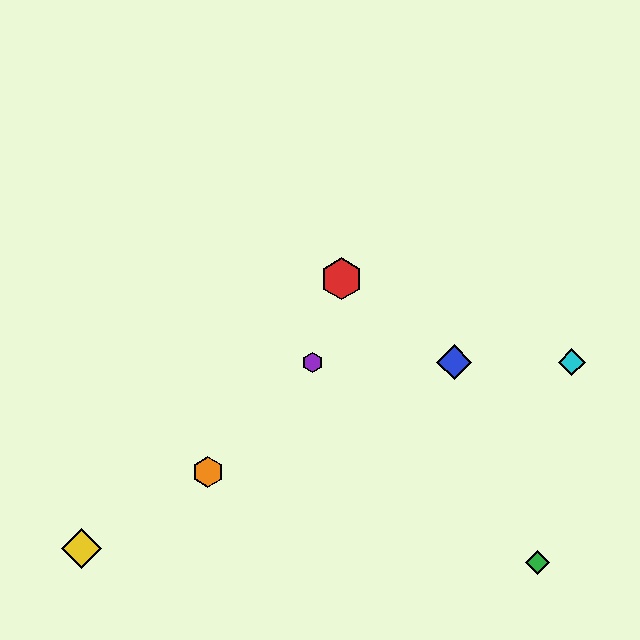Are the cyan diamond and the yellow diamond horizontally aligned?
No, the cyan diamond is at y≈362 and the yellow diamond is at y≈548.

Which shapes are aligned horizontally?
The blue diamond, the purple hexagon, the cyan diamond are aligned horizontally.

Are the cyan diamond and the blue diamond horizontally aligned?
Yes, both are at y≈362.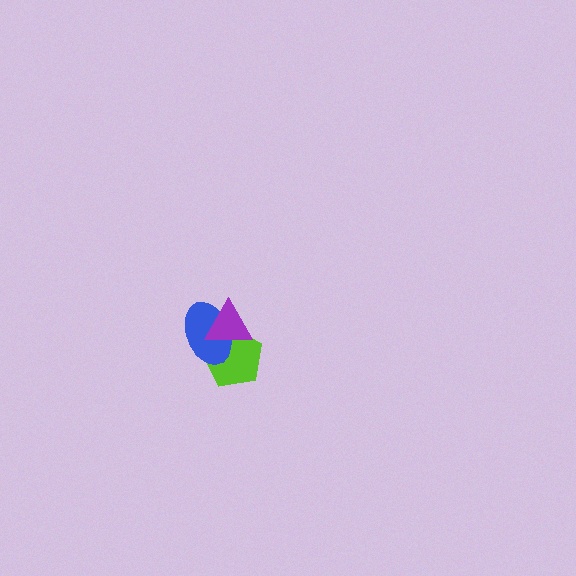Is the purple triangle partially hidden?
No, no other shape covers it.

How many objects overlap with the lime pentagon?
2 objects overlap with the lime pentagon.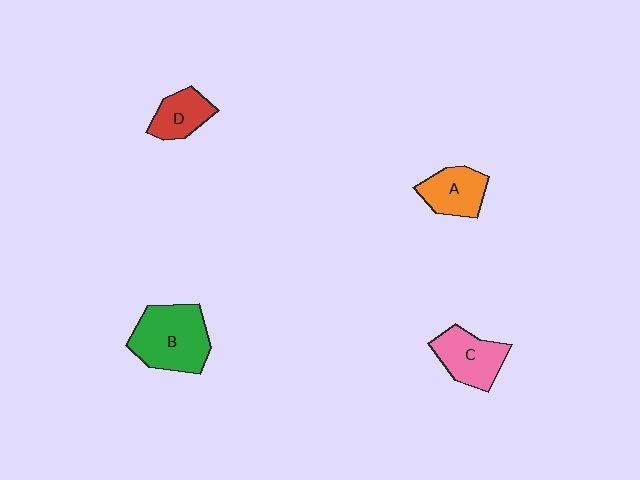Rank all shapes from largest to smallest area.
From largest to smallest: B (green), C (pink), A (orange), D (red).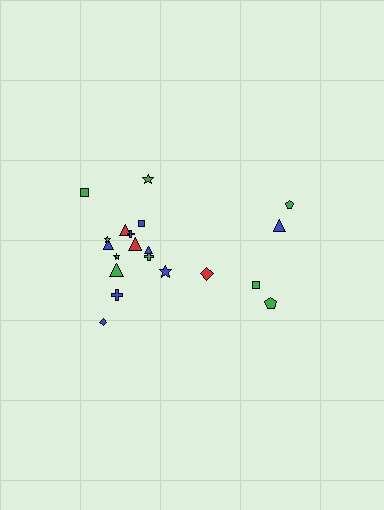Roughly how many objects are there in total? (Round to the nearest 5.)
Roughly 20 objects in total.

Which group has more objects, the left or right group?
The left group.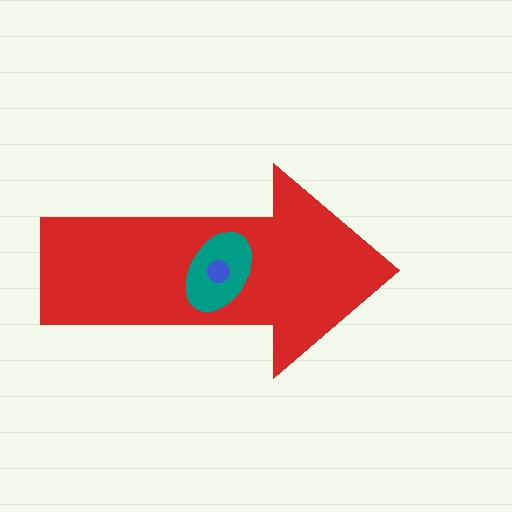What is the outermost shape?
The red arrow.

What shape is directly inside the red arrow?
The teal ellipse.